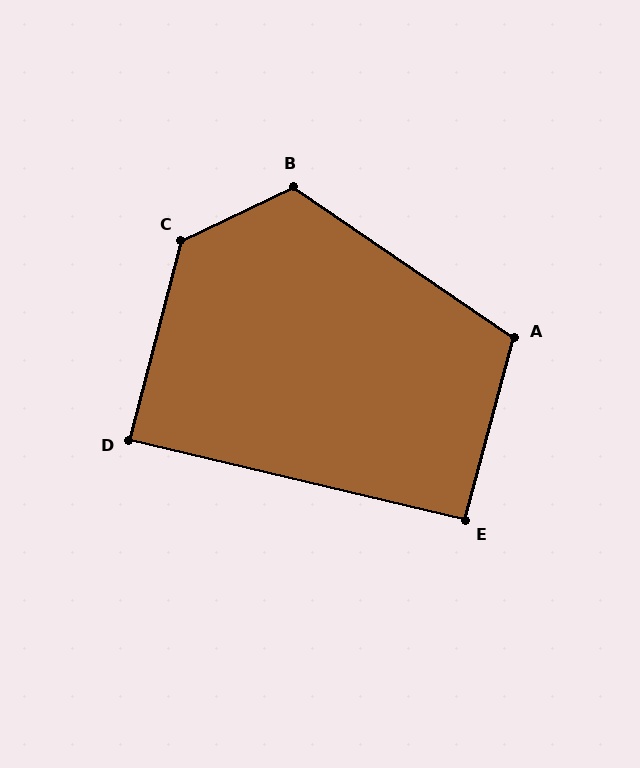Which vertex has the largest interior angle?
C, at approximately 131 degrees.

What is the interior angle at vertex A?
Approximately 110 degrees (obtuse).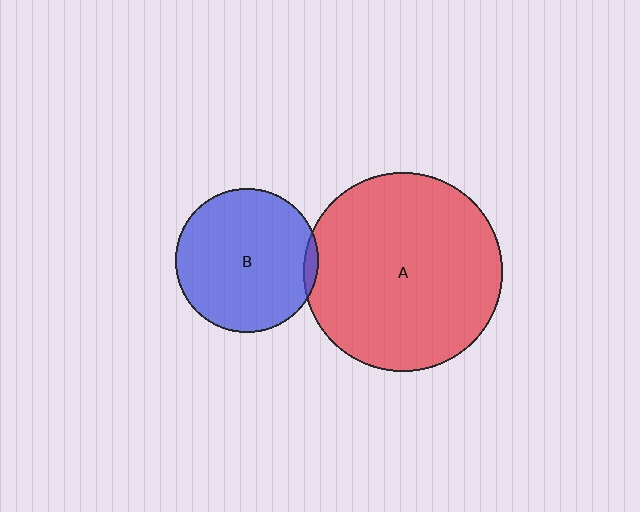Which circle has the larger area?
Circle A (red).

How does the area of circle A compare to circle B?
Approximately 1.9 times.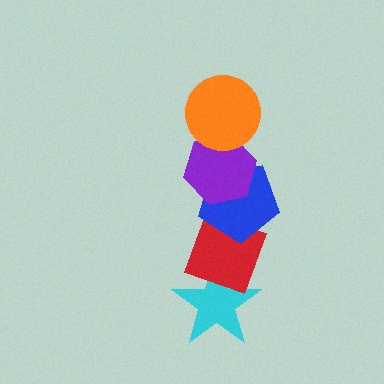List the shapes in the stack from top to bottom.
From top to bottom: the orange circle, the purple hexagon, the blue pentagon, the red diamond, the cyan star.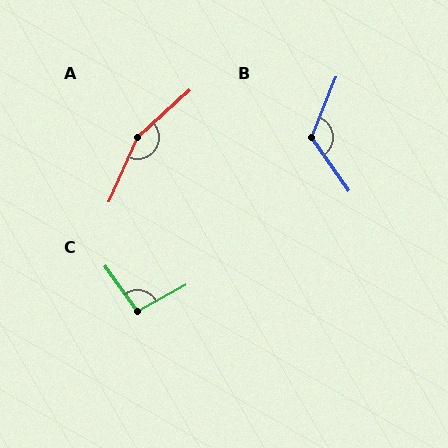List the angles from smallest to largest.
C (97°), B (123°), A (155°).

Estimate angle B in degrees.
Approximately 123 degrees.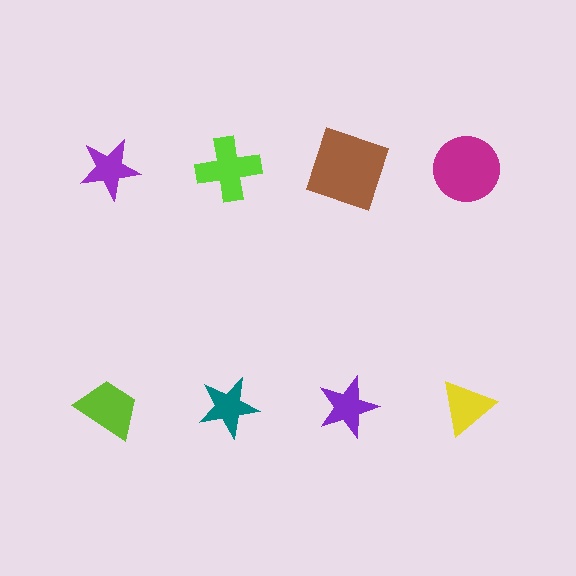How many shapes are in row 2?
4 shapes.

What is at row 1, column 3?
A brown square.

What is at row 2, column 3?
A purple star.